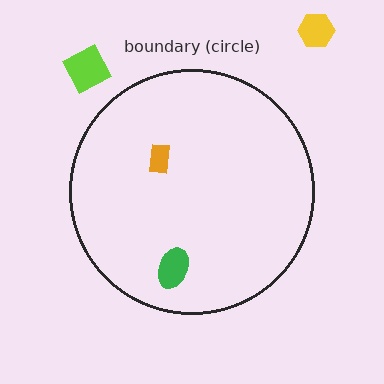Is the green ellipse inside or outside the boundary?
Inside.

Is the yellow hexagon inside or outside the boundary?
Outside.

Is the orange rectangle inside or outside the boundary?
Inside.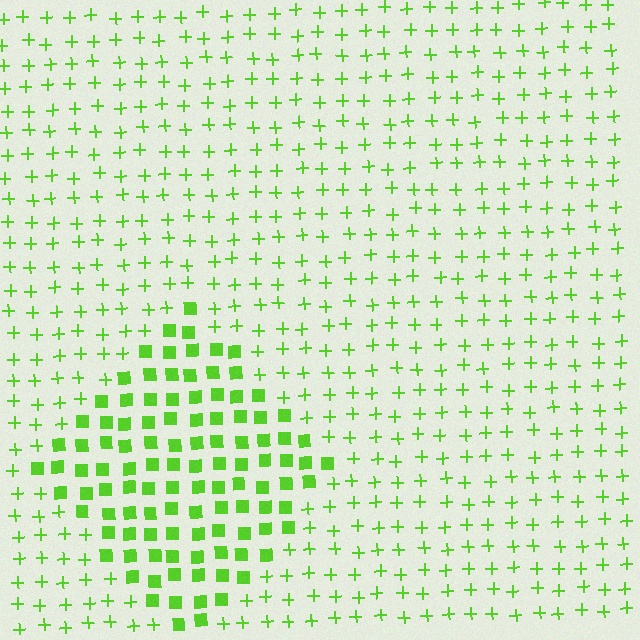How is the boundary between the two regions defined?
The boundary is defined by a change in element shape: squares inside vs. plus signs outside. All elements share the same color and spacing.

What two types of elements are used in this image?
The image uses squares inside the diamond region and plus signs outside it.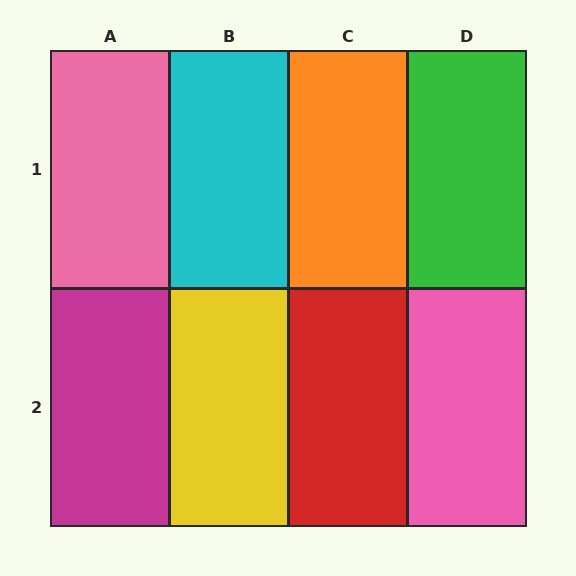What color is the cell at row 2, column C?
Red.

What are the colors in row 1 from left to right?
Pink, cyan, orange, green.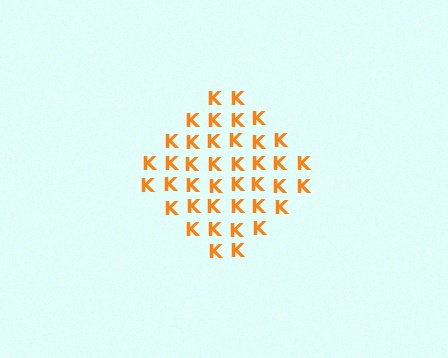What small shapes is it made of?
It is made of small letter K's.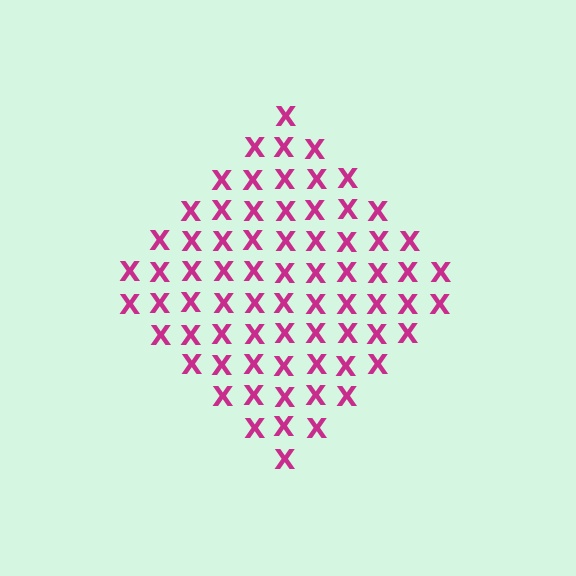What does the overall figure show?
The overall figure shows a diamond.